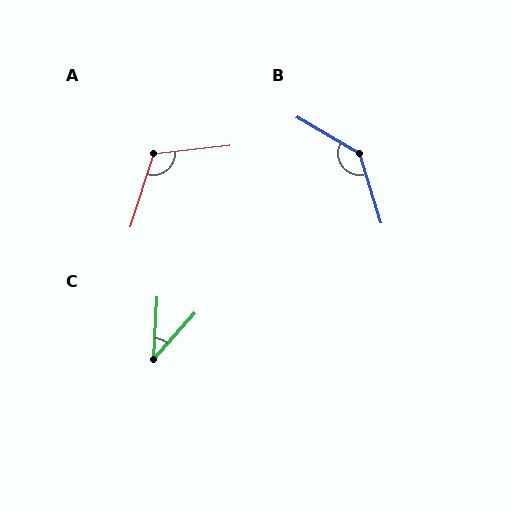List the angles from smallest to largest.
C (38°), A (114°), B (137°).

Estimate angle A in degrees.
Approximately 114 degrees.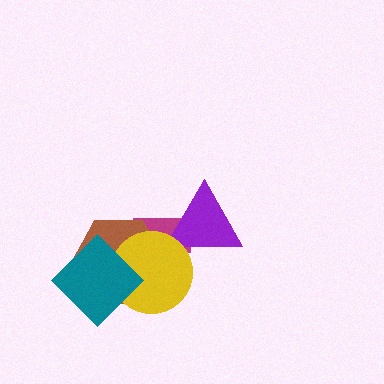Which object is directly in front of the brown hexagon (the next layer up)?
The yellow circle is directly in front of the brown hexagon.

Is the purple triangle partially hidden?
Yes, it is partially covered by another shape.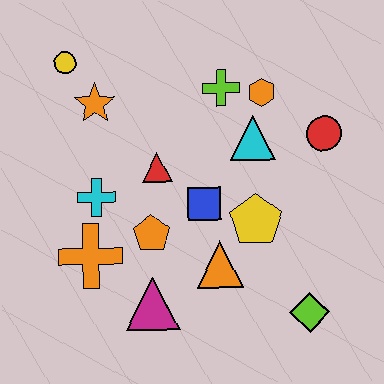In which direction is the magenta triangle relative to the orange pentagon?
The magenta triangle is below the orange pentagon.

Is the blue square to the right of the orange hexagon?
No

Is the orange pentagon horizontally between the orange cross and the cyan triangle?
Yes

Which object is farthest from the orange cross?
The red circle is farthest from the orange cross.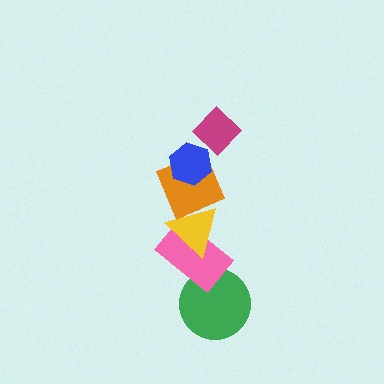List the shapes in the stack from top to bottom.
From top to bottom: the magenta diamond, the blue hexagon, the orange square, the yellow triangle, the pink rectangle, the green circle.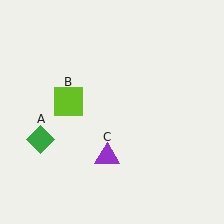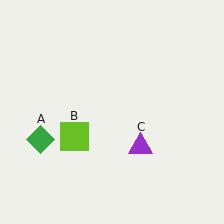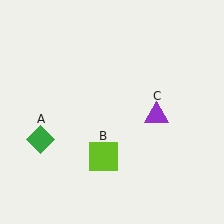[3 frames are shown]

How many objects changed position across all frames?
2 objects changed position: lime square (object B), purple triangle (object C).